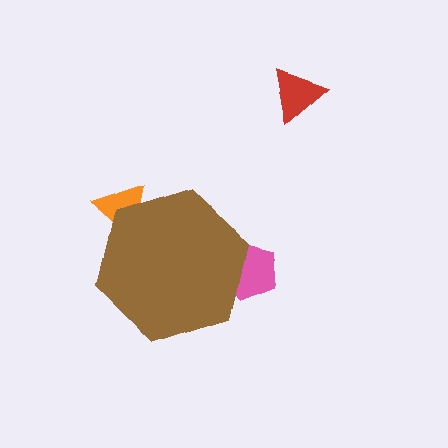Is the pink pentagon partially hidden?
Yes, the pink pentagon is partially hidden behind the brown hexagon.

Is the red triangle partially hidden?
No, the red triangle is fully visible.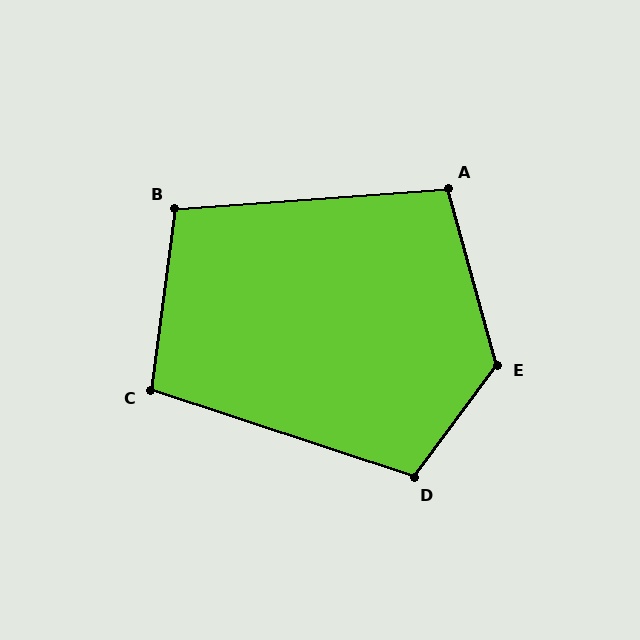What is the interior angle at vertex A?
Approximately 102 degrees (obtuse).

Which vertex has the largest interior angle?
E, at approximately 128 degrees.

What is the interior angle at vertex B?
Approximately 102 degrees (obtuse).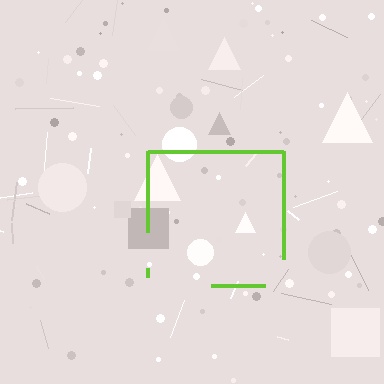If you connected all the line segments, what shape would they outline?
They would outline a square.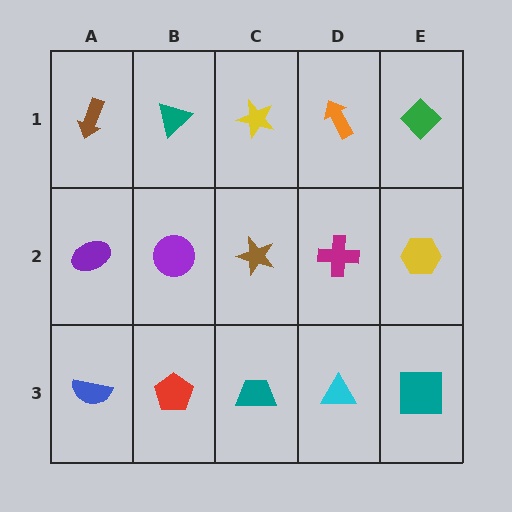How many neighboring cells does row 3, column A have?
2.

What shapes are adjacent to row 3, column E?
A yellow hexagon (row 2, column E), a cyan triangle (row 3, column D).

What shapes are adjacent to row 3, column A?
A purple ellipse (row 2, column A), a red pentagon (row 3, column B).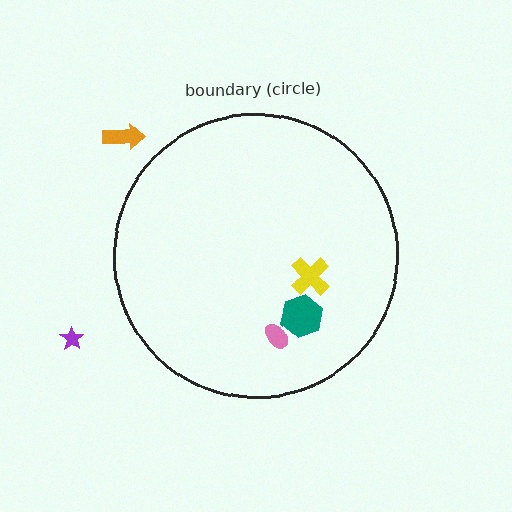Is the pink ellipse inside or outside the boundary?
Inside.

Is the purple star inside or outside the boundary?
Outside.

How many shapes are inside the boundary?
3 inside, 2 outside.